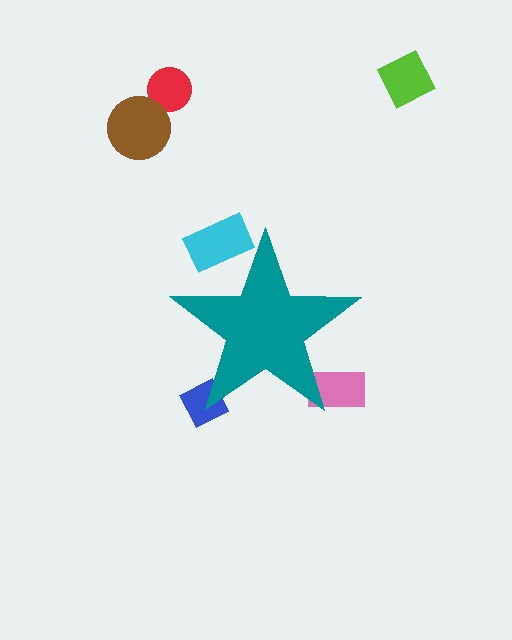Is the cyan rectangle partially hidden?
Yes, the cyan rectangle is partially hidden behind the teal star.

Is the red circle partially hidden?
No, the red circle is fully visible.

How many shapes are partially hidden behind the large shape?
3 shapes are partially hidden.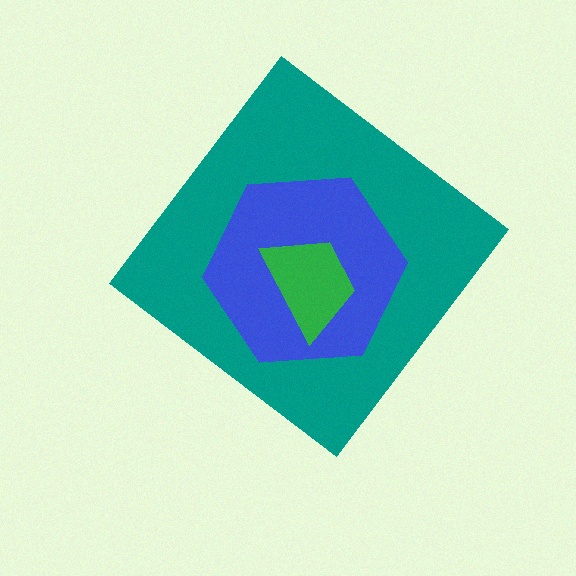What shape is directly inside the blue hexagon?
The green trapezoid.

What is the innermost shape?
The green trapezoid.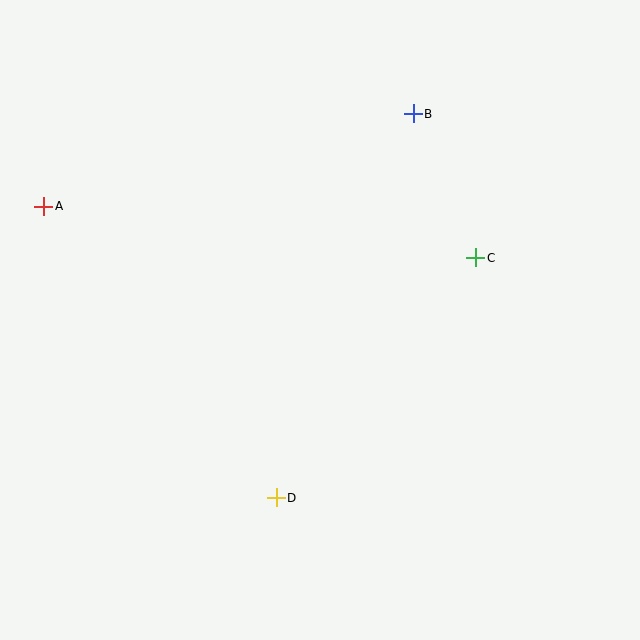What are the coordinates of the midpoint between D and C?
The midpoint between D and C is at (376, 378).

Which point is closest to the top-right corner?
Point B is closest to the top-right corner.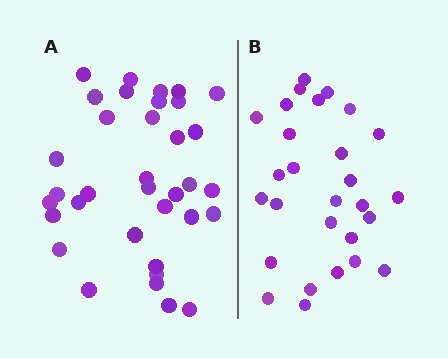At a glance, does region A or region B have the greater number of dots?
Region A (the left region) has more dots.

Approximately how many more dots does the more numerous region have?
Region A has roughly 8 or so more dots than region B.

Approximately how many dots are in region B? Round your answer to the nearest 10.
About 30 dots. (The exact count is 28, which rounds to 30.)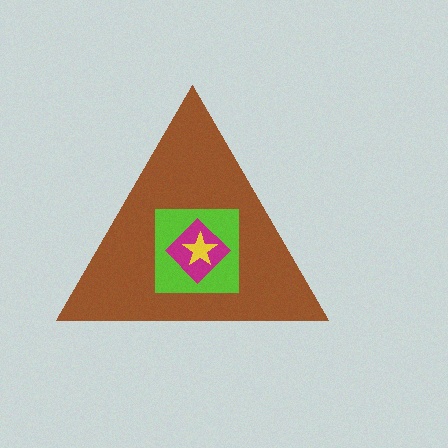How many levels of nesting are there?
4.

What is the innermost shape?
The yellow star.